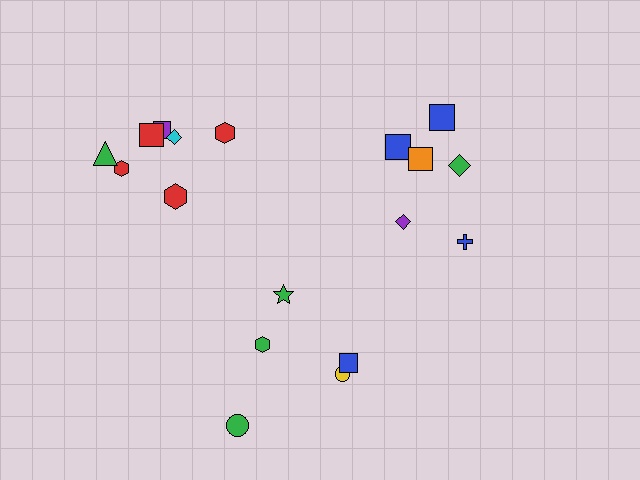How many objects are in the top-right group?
There are 6 objects.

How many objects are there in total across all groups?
There are 19 objects.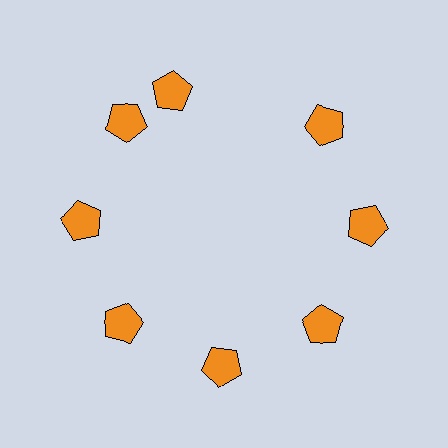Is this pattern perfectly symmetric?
No. The 8 orange pentagons are arranged in a ring, but one element near the 12 o'clock position is rotated out of alignment along the ring, breaking the 8-fold rotational symmetry.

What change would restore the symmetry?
The symmetry would be restored by rotating it back into even spacing with its neighbors so that all 8 pentagons sit at equal angles and equal distance from the center.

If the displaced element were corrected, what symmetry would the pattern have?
It would have 8-fold rotational symmetry — the pattern would map onto itself every 45 degrees.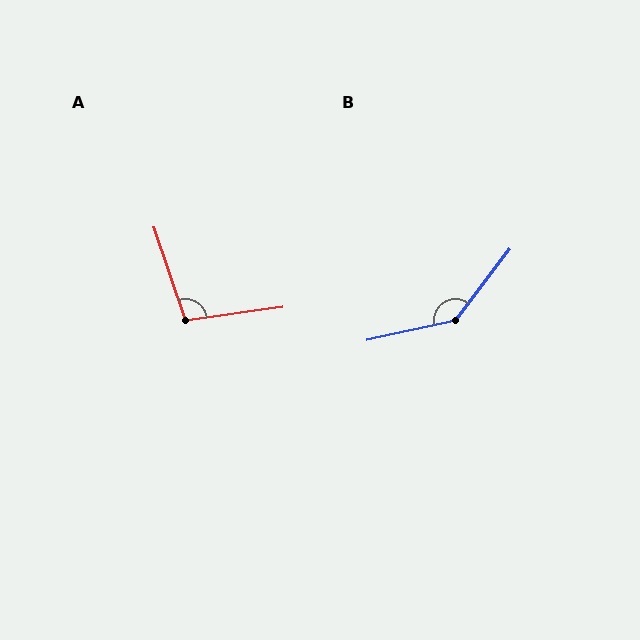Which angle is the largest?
B, at approximately 140 degrees.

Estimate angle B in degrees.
Approximately 140 degrees.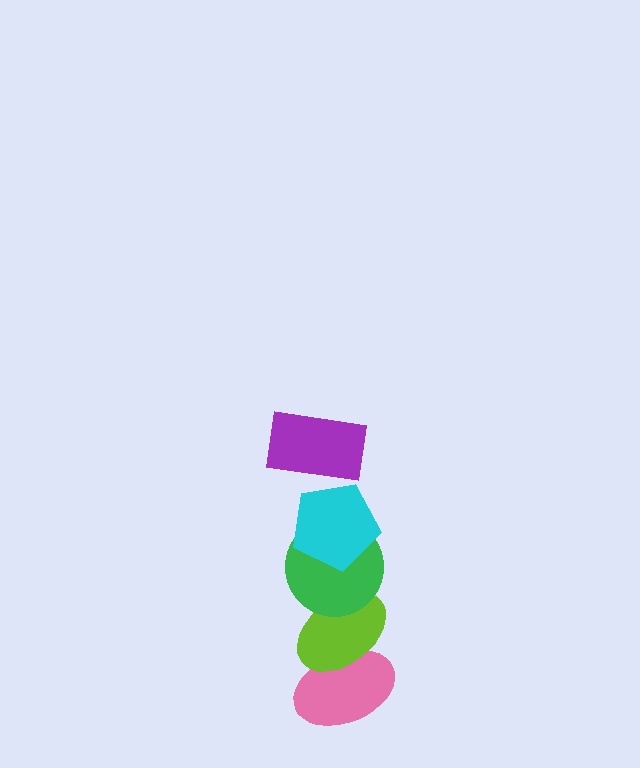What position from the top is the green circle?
The green circle is 3rd from the top.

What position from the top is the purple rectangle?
The purple rectangle is 1st from the top.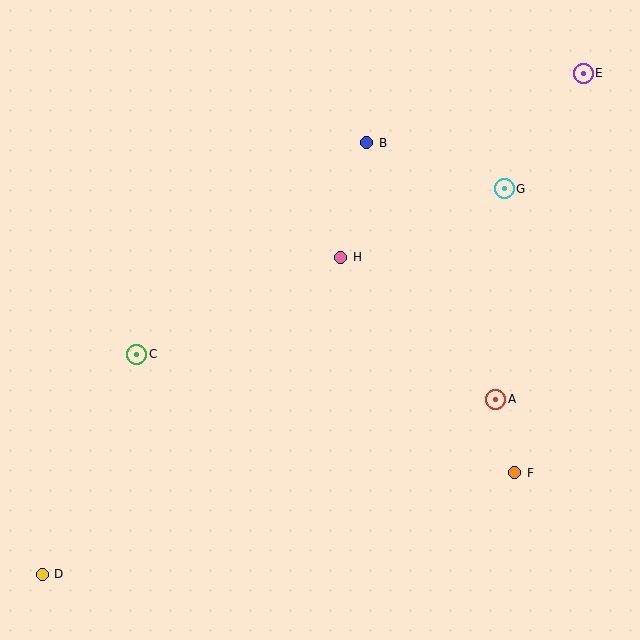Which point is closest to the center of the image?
Point H at (341, 257) is closest to the center.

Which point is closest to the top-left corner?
Point C is closest to the top-left corner.